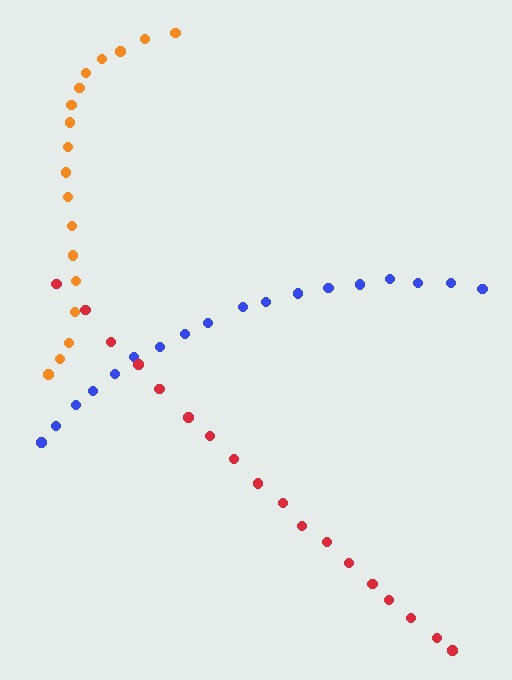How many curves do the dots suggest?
There are 3 distinct paths.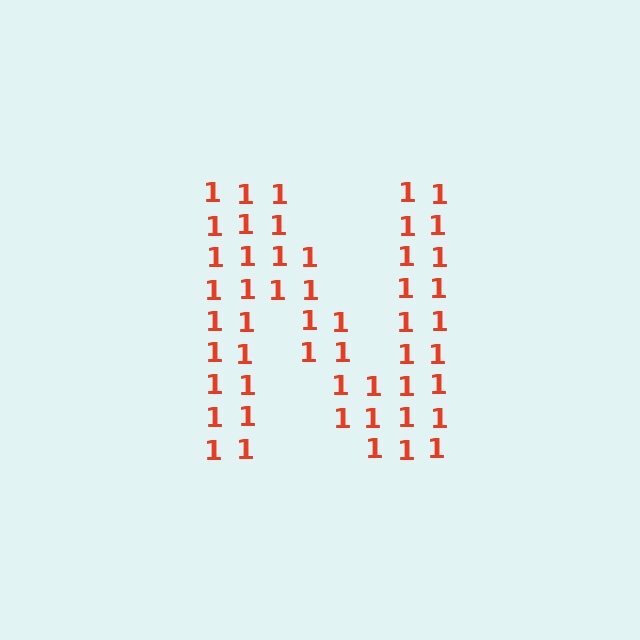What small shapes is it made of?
It is made of small digit 1's.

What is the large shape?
The large shape is the letter N.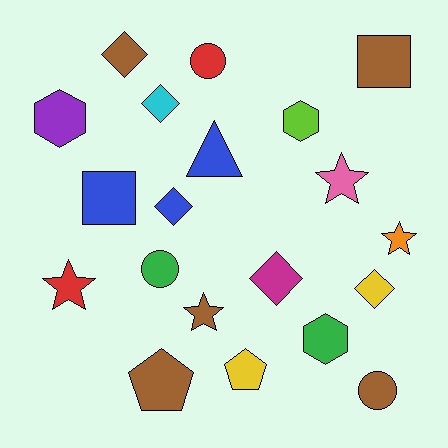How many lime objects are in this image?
There is 1 lime object.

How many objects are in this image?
There are 20 objects.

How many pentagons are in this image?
There are 2 pentagons.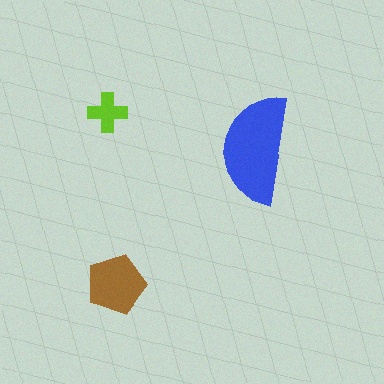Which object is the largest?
The blue semicircle.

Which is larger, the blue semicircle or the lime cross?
The blue semicircle.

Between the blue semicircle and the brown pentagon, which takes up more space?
The blue semicircle.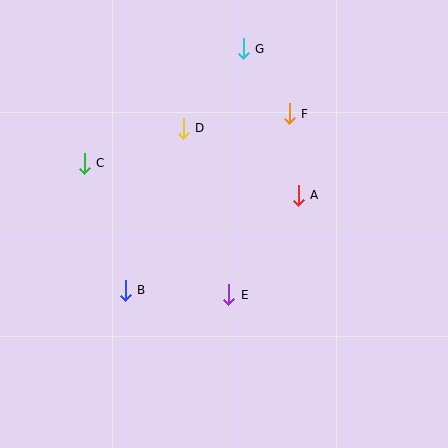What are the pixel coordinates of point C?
Point C is at (84, 163).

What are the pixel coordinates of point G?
Point G is at (243, 49).